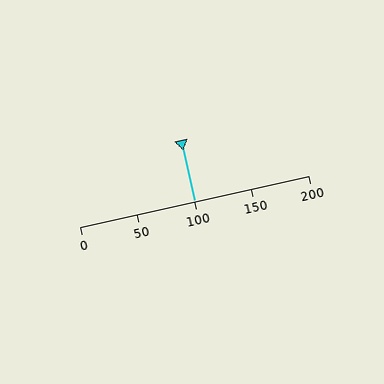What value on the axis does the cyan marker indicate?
The marker indicates approximately 100.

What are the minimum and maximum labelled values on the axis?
The axis runs from 0 to 200.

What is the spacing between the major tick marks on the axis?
The major ticks are spaced 50 apart.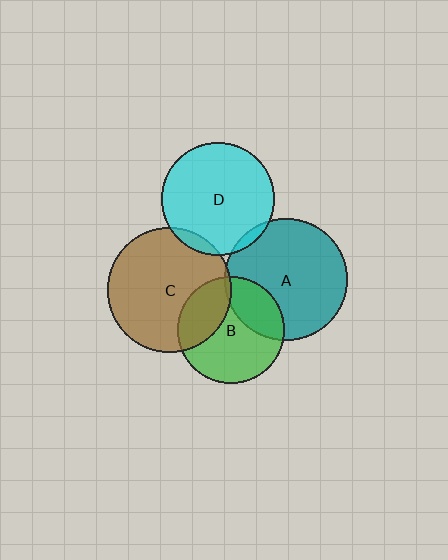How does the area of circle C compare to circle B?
Approximately 1.3 times.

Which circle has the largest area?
Circle C (brown).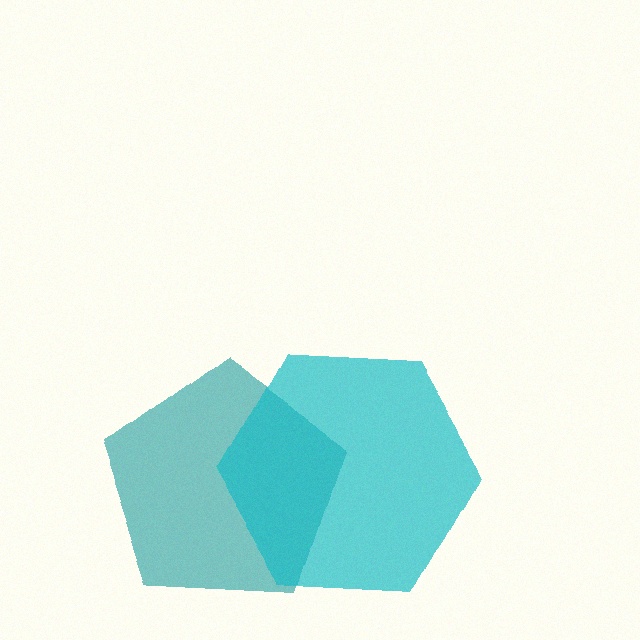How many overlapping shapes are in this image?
There are 2 overlapping shapes in the image.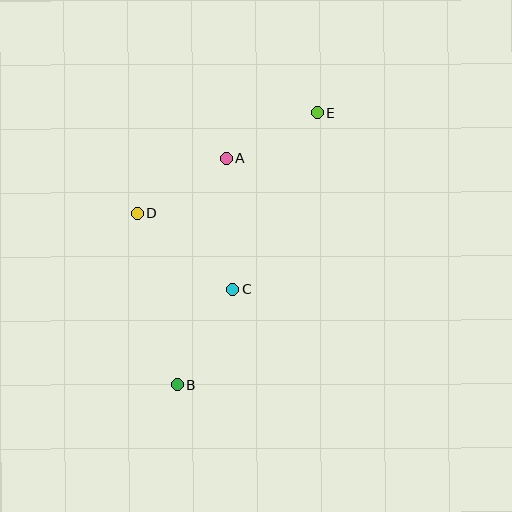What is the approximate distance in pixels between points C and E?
The distance between C and E is approximately 196 pixels.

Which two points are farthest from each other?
Points B and E are farthest from each other.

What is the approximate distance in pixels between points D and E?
The distance between D and E is approximately 206 pixels.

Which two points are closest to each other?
Points A and E are closest to each other.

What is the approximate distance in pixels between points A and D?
The distance between A and D is approximately 105 pixels.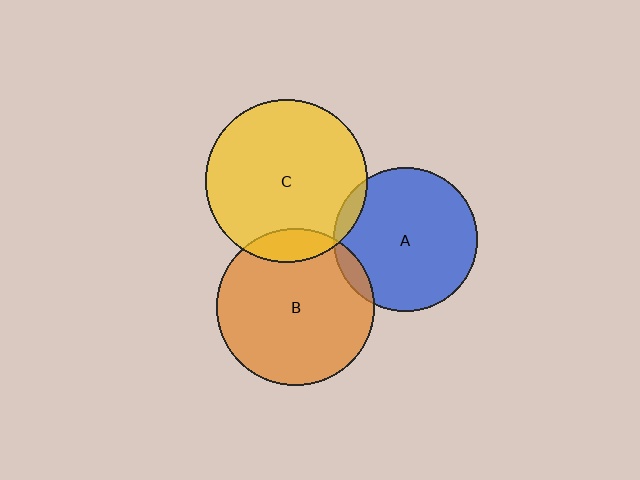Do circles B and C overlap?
Yes.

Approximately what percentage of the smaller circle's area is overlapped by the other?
Approximately 10%.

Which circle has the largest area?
Circle C (yellow).